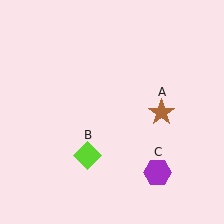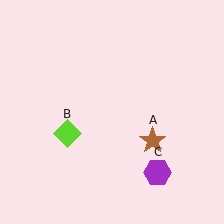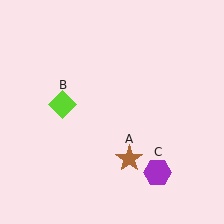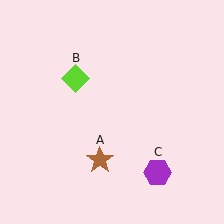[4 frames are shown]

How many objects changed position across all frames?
2 objects changed position: brown star (object A), lime diamond (object B).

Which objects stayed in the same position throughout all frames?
Purple hexagon (object C) remained stationary.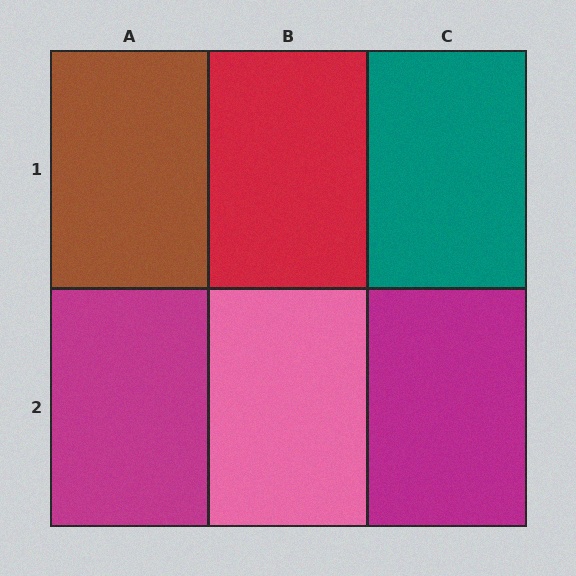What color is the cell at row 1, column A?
Brown.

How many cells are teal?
1 cell is teal.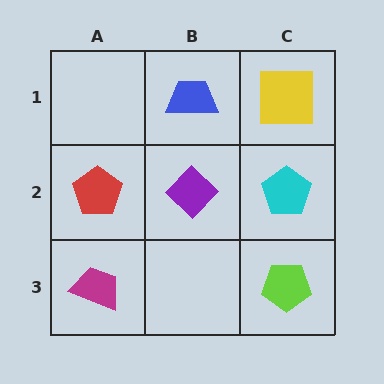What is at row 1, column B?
A blue trapezoid.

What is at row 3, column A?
A magenta trapezoid.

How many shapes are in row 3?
2 shapes.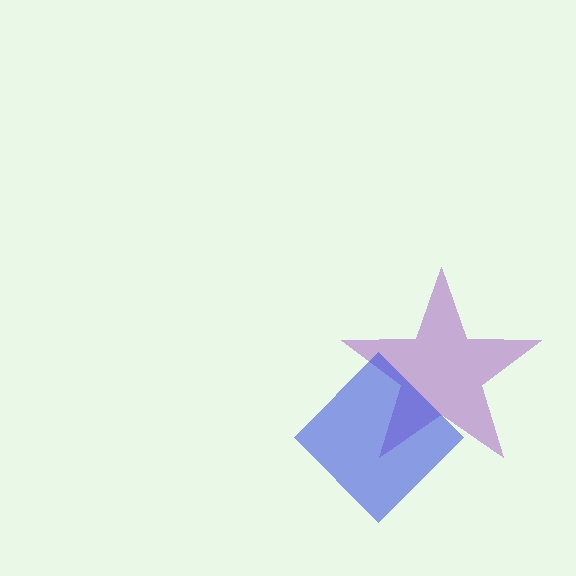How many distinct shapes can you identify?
There are 2 distinct shapes: a purple star, a blue diamond.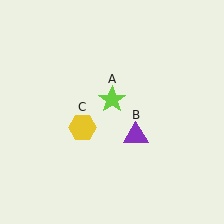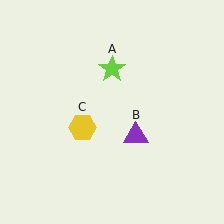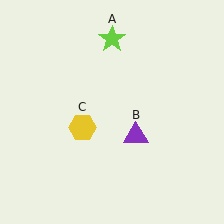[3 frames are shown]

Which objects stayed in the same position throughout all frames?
Purple triangle (object B) and yellow hexagon (object C) remained stationary.